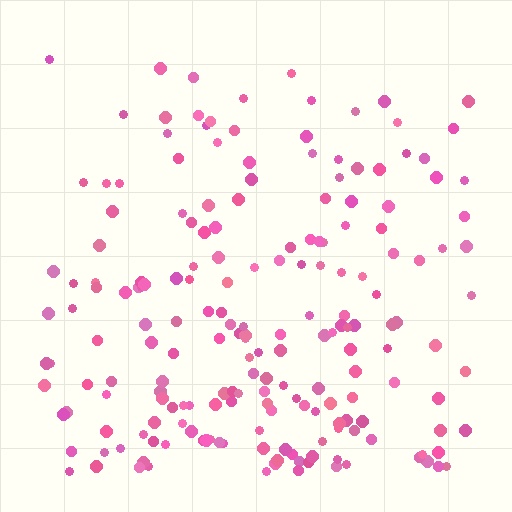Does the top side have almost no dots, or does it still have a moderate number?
Still a moderate number, just noticeably fewer than the bottom.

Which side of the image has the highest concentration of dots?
The bottom.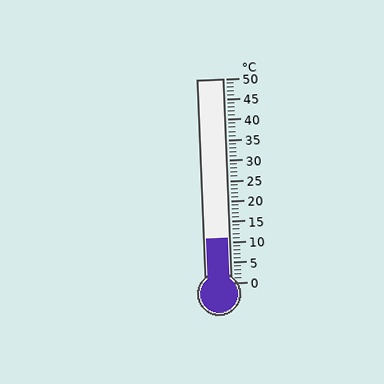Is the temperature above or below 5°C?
The temperature is above 5°C.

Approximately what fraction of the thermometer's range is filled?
The thermometer is filled to approximately 20% of its range.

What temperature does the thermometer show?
The thermometer shows approximately 11°C.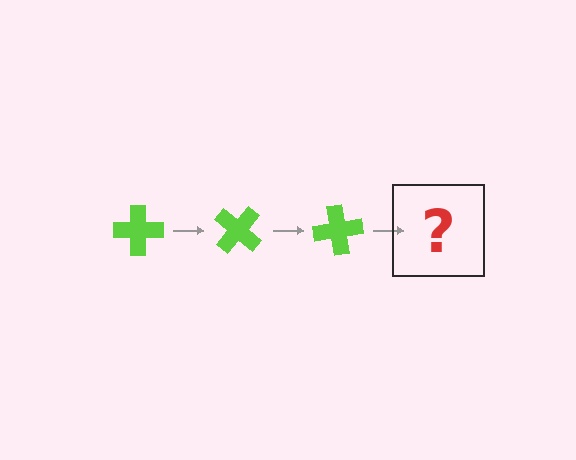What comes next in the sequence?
The next element should be a lime cross rotated 120 degrees.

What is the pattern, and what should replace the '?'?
The pattern is that the cross rotates 40 degrees each step. The '?' should be a lime cross rotated 120 degrees.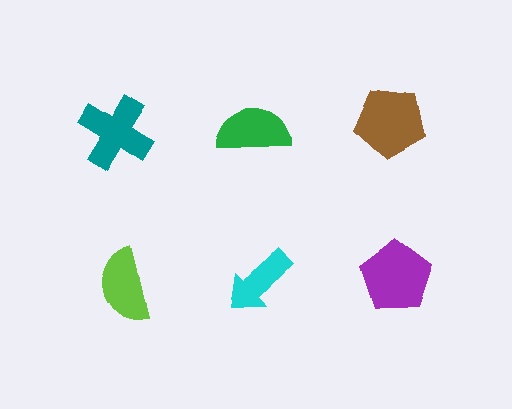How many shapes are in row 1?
3 shapes.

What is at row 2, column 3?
A purple pentagon.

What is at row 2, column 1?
A lime semicircle.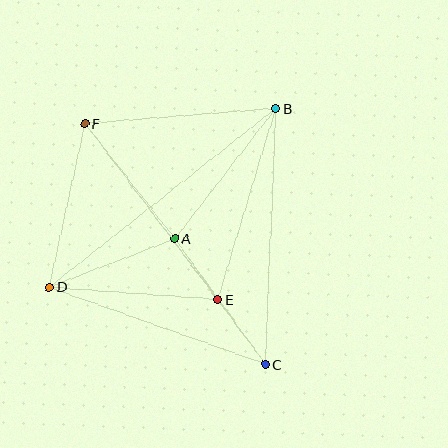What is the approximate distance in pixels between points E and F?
The distance between E and F is approximately 221 pixels.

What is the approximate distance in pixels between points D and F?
The distance between D and F is approximately 167 pixels.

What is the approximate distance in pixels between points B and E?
The distance between B and E is approximately 200 pixels.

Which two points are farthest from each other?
Points C and F are farthest from each other.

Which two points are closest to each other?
Points A and E are closest to each other.